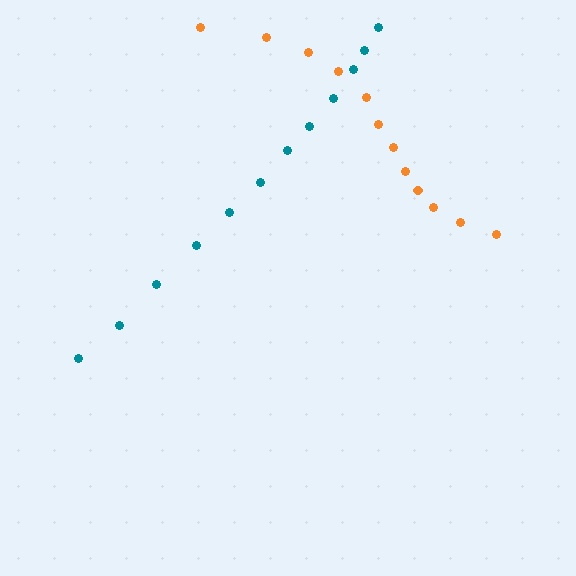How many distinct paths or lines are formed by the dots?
There are 2 distinct paths.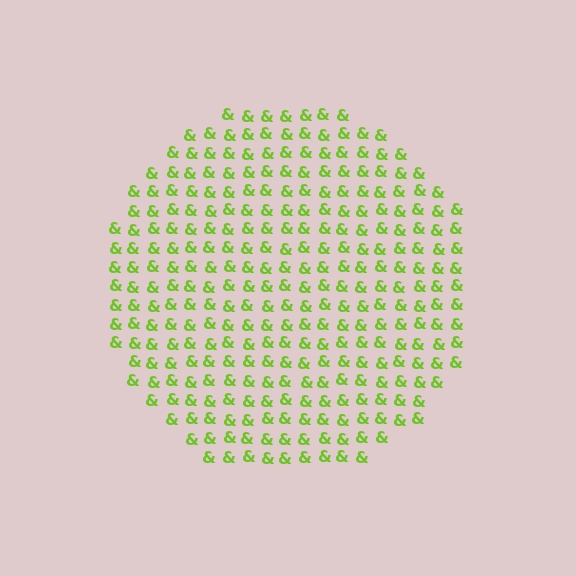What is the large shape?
The large shape is a circle.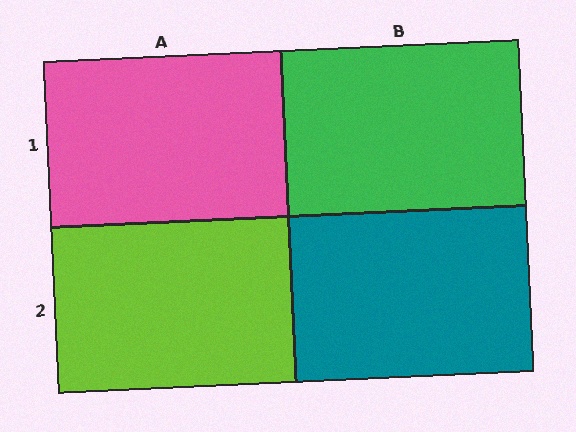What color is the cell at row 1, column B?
Green.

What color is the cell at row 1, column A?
Pink.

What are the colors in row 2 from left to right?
Lime, teal.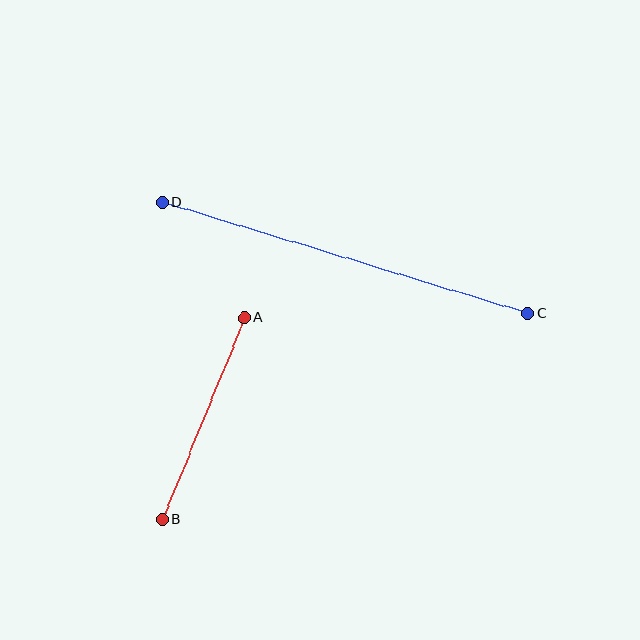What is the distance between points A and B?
The distance is approximately 217 pixels.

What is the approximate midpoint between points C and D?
The midpoint is at approximately (345, 258) pixels.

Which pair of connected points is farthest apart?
Points C and D are farthest apart.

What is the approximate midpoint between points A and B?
The midpoint is at approximately (203, 418) pixels.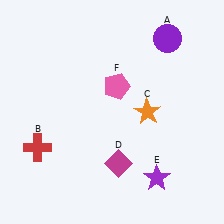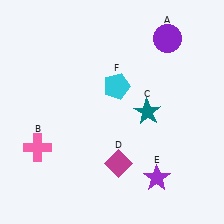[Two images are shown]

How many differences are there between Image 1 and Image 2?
There are 3 differences between the two images.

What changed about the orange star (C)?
In Image 1, C is orange. In Image 2, it changed to teal.